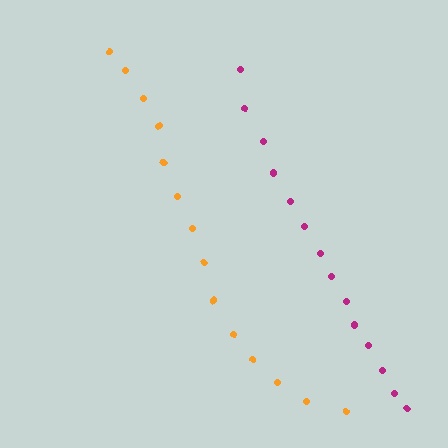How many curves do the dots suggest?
There are 2 distinct paths.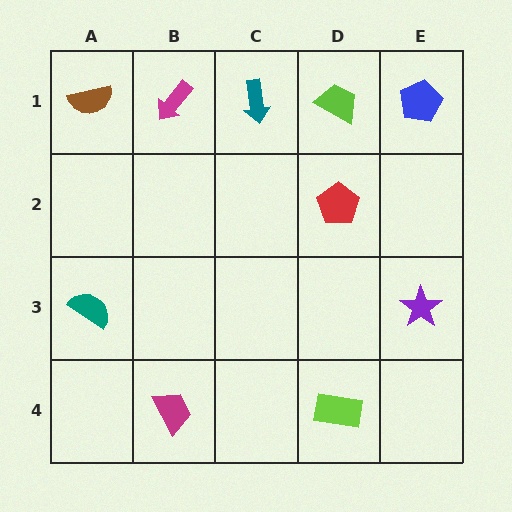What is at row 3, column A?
A teal semicircle.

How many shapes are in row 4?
2 shapes.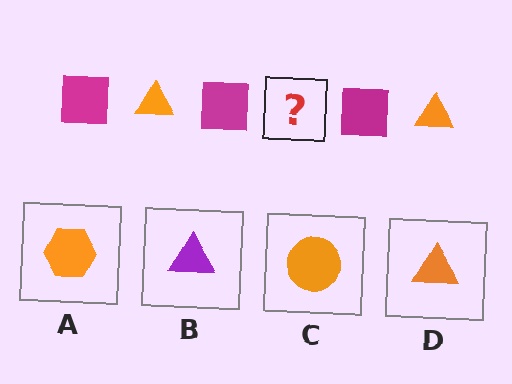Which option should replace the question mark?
Option D.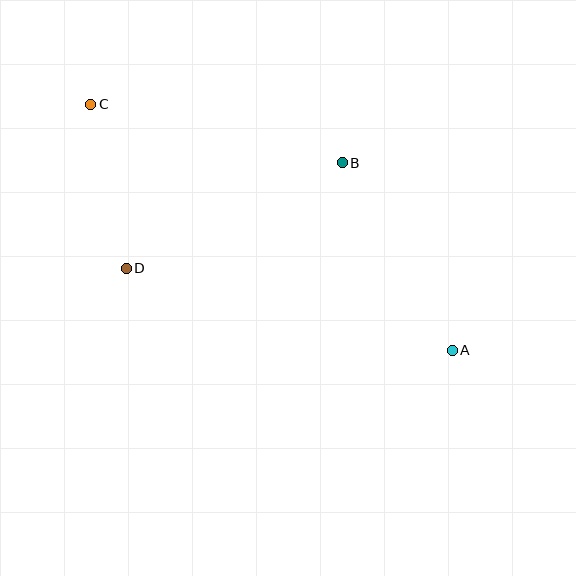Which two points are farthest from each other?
Points A and C are farthest from each other.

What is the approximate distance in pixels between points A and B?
The distance between A and B is approximately 218 pixels.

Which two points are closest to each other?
Points C and D are closest to each other.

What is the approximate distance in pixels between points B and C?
The distance between B and C is approximately 258 pixels.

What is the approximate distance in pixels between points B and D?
The distance between B and D is approximately 240 pixels.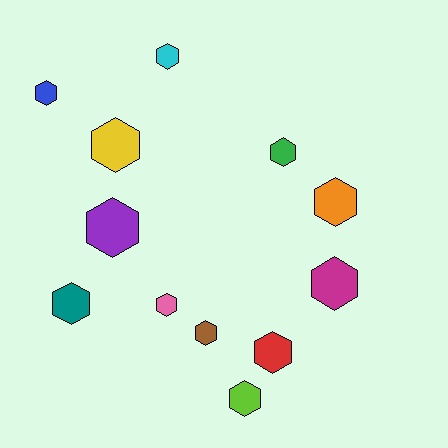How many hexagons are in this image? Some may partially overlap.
There are 12 hexagons.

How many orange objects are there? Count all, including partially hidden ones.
There is 1 orange object.